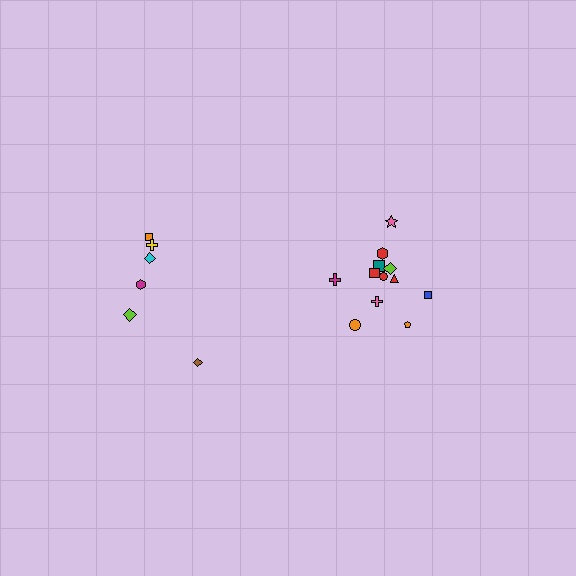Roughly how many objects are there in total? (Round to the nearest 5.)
Roughly 20 objects in total.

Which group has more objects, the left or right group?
The right group.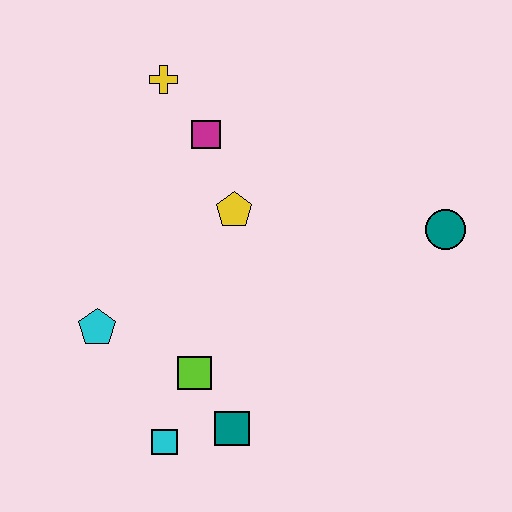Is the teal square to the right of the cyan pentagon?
Yes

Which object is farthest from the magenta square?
The cyan square is farthest from the magenta square.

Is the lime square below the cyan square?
No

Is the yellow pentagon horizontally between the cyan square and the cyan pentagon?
No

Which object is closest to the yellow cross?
The magenta square is closest to the yellow cross.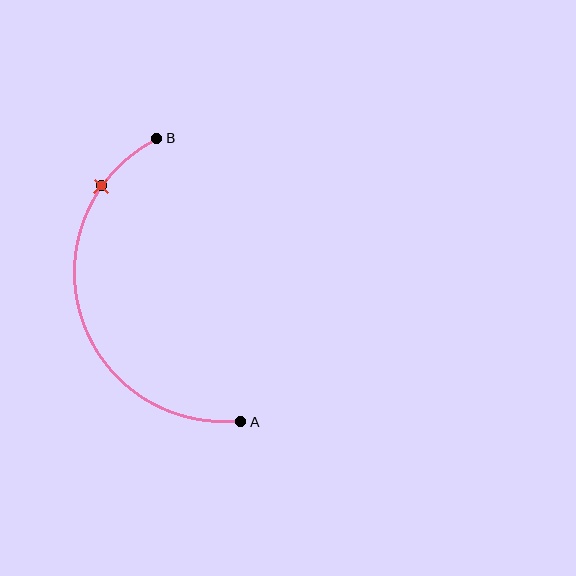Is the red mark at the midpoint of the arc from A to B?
No. The red mark lies on the arc but is closer to endpoint B. The arc midpoint would be at the point on the curve equidistant along the arc from both A and B.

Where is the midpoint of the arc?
The arc midpoint is the point on the curve farthest from the straight line joining A and B. It sits to the left of that line.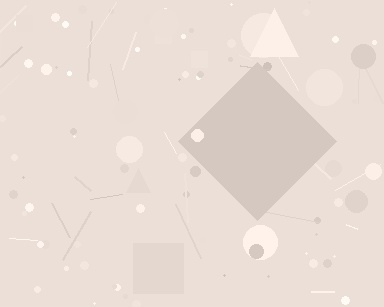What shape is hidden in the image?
A diamond is hidden in the image.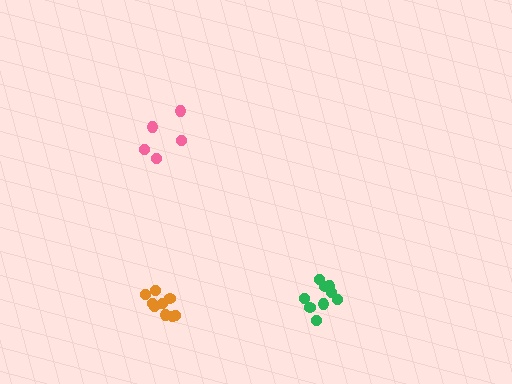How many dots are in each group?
Group 1: 5 dots, Group 2: 9 dots, Group 3: 9 dots (23 total).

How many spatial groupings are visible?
There are 3 spatial groupings.